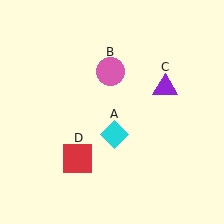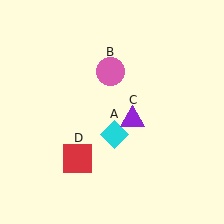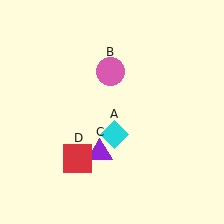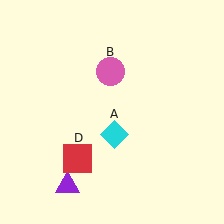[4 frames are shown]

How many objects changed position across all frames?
1 object changed position: purple triangle (object C).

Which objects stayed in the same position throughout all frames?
Cyan diamond (object A) and pink circle (object B) and red square (object D) remained stationary.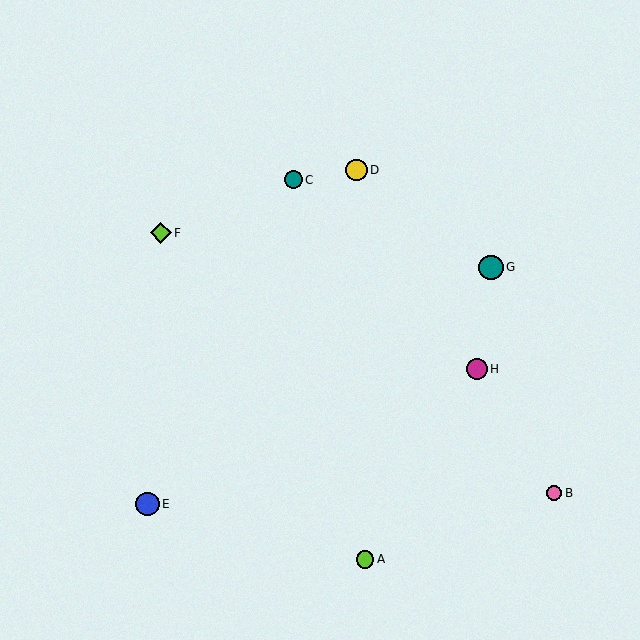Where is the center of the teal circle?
The center of the teal circle is at (491, 267).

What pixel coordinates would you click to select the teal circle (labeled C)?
Click at (294, 180) to select the teal circle C.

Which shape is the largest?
The teal circle (labeled G) is the largest.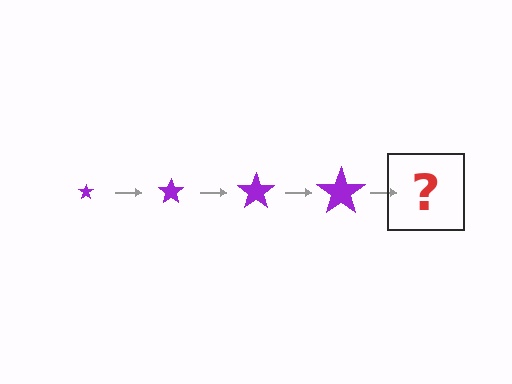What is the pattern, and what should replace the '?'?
The pattern is that the star gets progressively larger each step. The '?' should be a purple star, larger than the previous one.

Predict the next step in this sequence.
The next step is a purple star, larger than the previous one.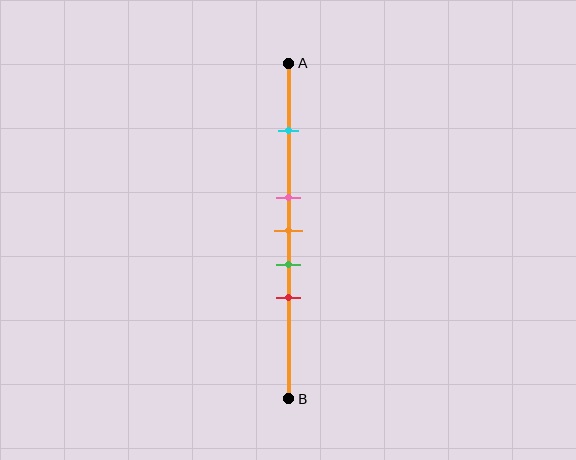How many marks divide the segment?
There are 5 marks dividing the segment.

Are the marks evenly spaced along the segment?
No, the marks are not evenly spaced.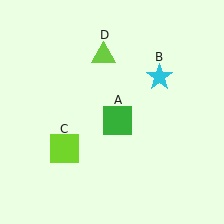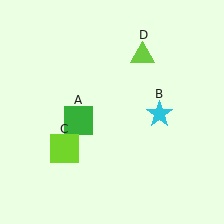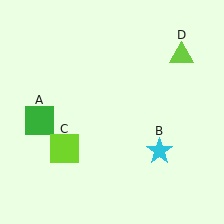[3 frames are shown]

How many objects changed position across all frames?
3 objects changed position: green square (object A), cyan star (object B), lime triangle (object D).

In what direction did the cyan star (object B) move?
The cyan star (object B) moved down.